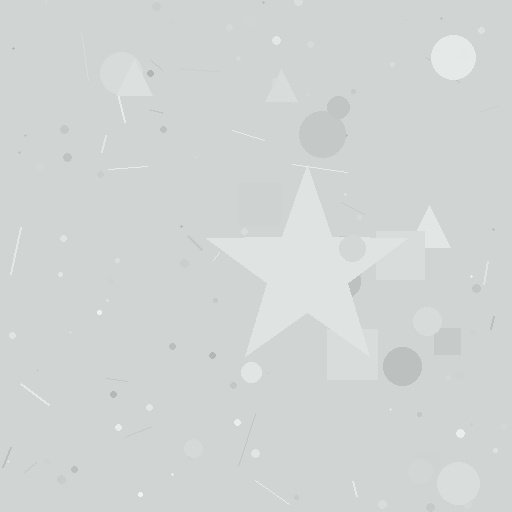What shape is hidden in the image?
A star is hidden in the image.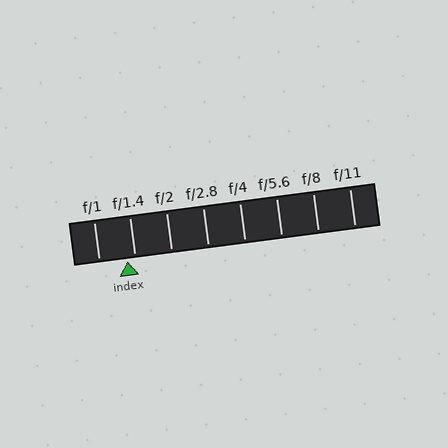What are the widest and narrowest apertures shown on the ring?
The widest aperture shown is f/1 and the narrowest is f/11.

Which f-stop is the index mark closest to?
The index mark is closest to f/1.4.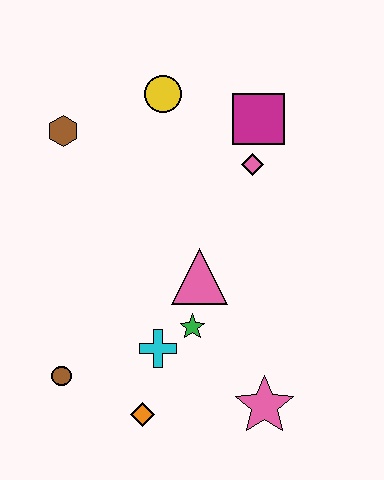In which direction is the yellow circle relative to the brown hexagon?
The yellow circle is to the right of the brown hexagon.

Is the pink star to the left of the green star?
No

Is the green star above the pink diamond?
No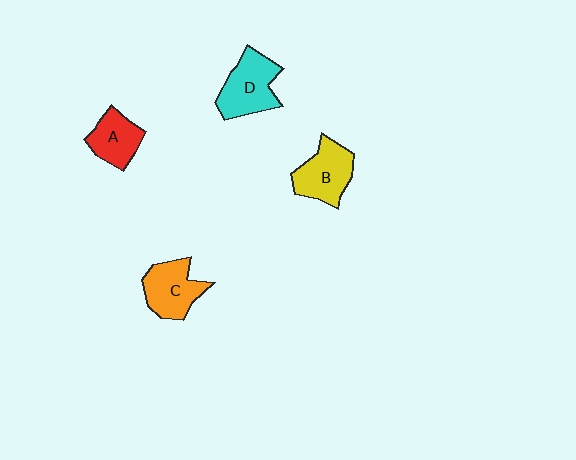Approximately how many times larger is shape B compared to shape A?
Approximately 1.3 times.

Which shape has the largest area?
Shape D (cyan).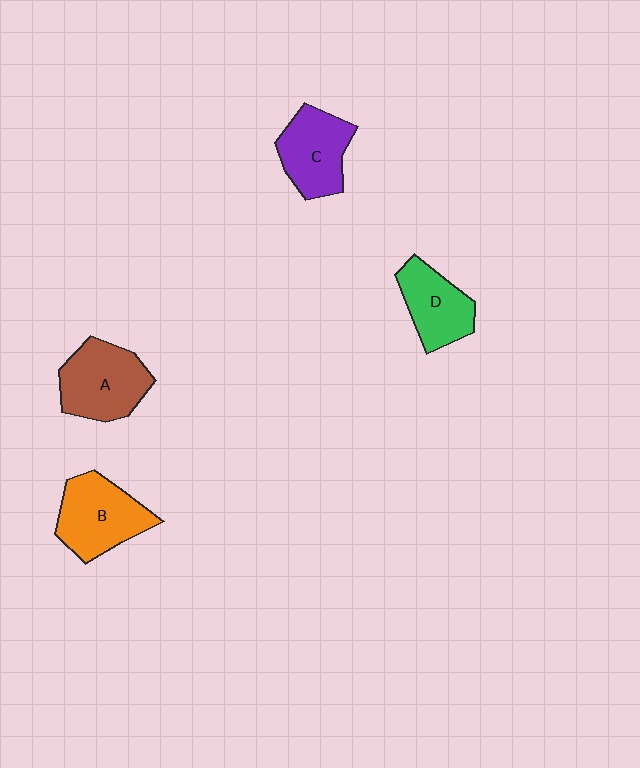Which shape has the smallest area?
Shape D (green).